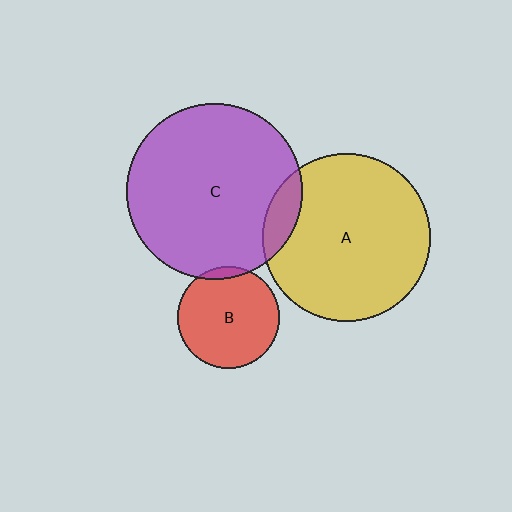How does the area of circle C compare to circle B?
Approximately 3.0 times.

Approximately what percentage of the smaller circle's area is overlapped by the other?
Approximately 5%.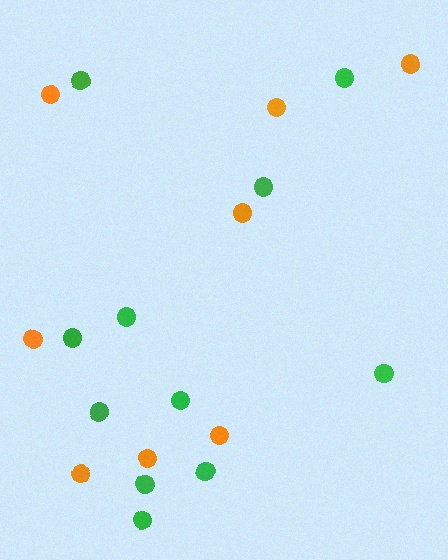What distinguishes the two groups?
There are 2 groups: one group of green circles (11) and one group of orange circles (8).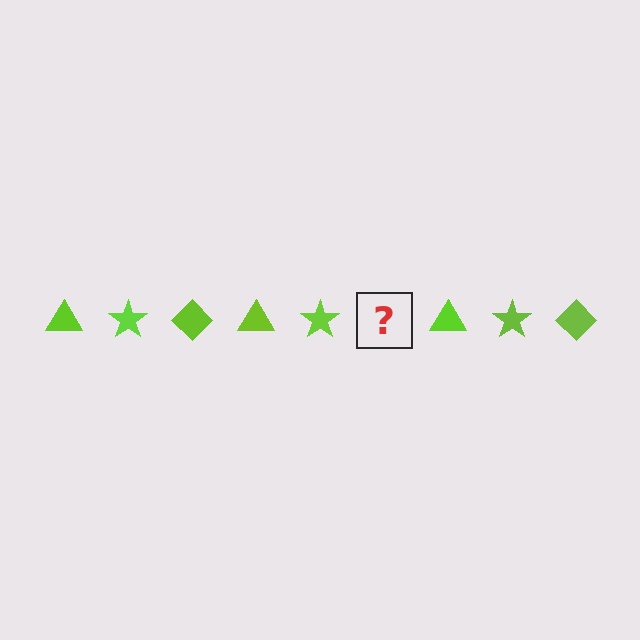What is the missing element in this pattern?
The missing element is a lime diamond.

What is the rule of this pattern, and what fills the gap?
The rule is that the pattern cycles through triangle, star, diamond shapes in lime. The gap should be filled with a lime diamond.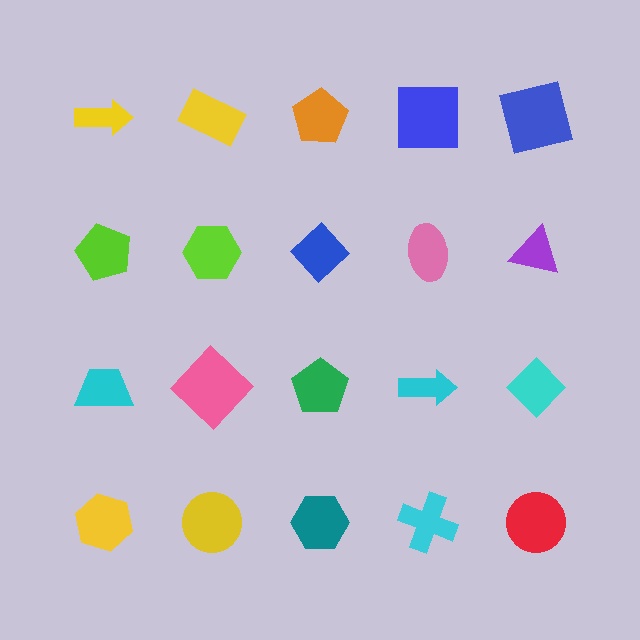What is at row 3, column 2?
A pink diamond.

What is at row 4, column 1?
A yellow hexagon.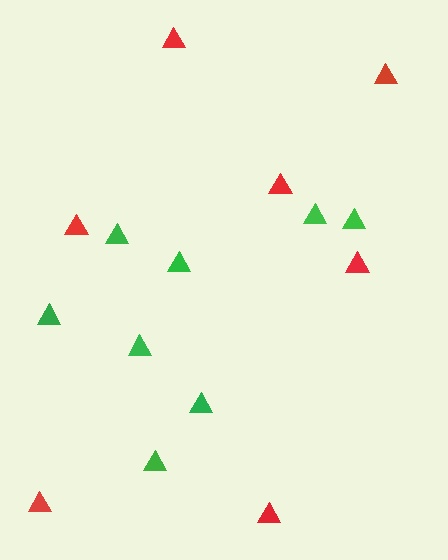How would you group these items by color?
There are 2 groups: one group of red triangles (7) and one group of green triangles (8).